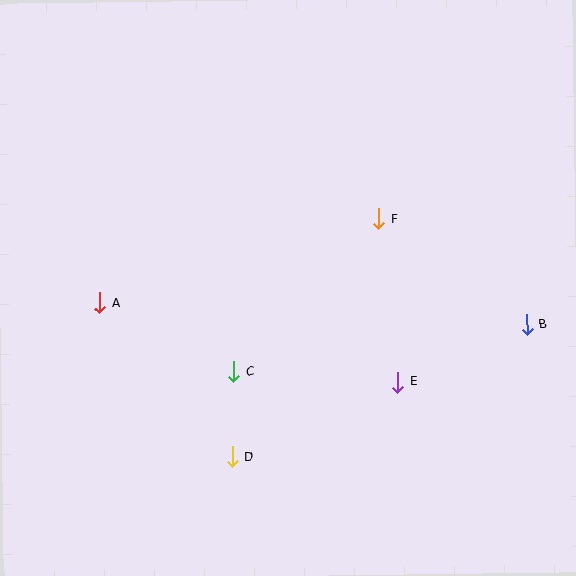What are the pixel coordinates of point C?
Point C is at (234, 371).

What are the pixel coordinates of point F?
Point F is at (379, 219).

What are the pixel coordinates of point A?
Point A is at (100, 303).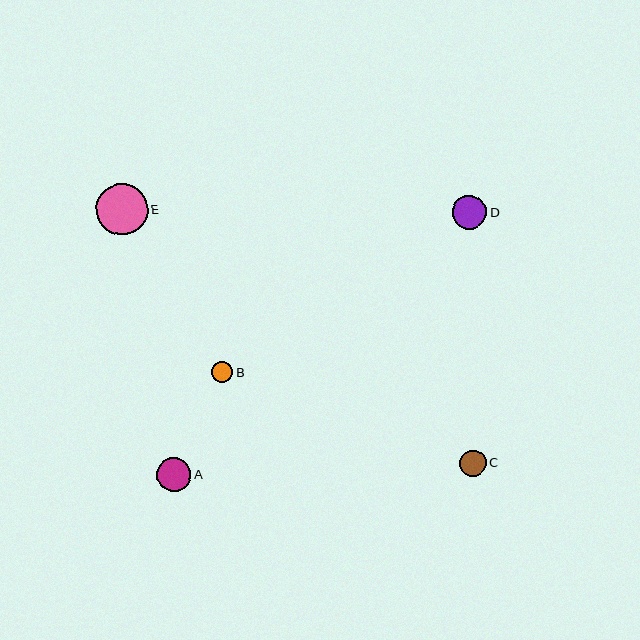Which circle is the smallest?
Circle B is the smallest with a size of approximately 21 pixels.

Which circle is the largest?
Circle E is the largest with a size of approximately 51 pixels.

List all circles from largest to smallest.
From largest to smallest: E, D, A, C, B.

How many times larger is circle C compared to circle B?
Circle C is approximately 1.2 times the size of circle B.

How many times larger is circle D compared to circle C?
Circle D is approximately 1.3 times the size of circle C.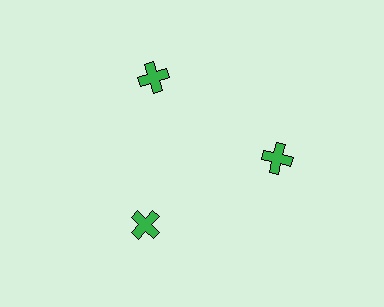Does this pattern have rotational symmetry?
Yes, this pattern has 3-fold rotational symmetry. It looks the same after rotating 120 degrees around the center.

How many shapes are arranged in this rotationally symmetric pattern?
There are 3 shapes, arranged in 3 groups of 1.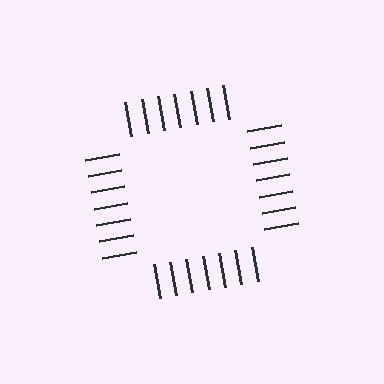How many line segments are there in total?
28 — 7 along each of the 4 edges.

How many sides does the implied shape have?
4 sides — the line-ends trace a square.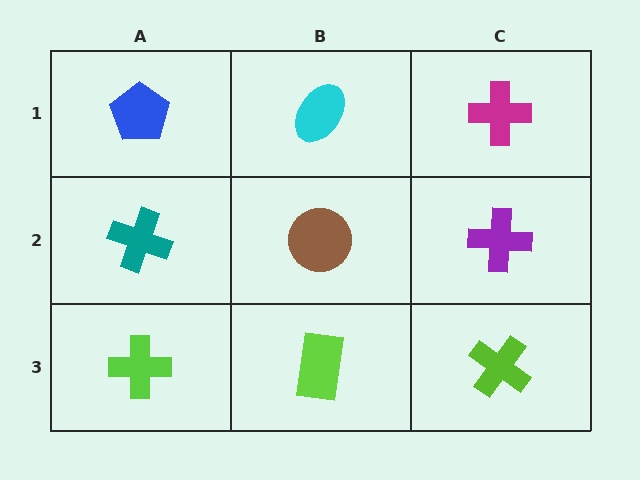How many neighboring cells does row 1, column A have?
2.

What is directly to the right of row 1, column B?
A magenta cross.